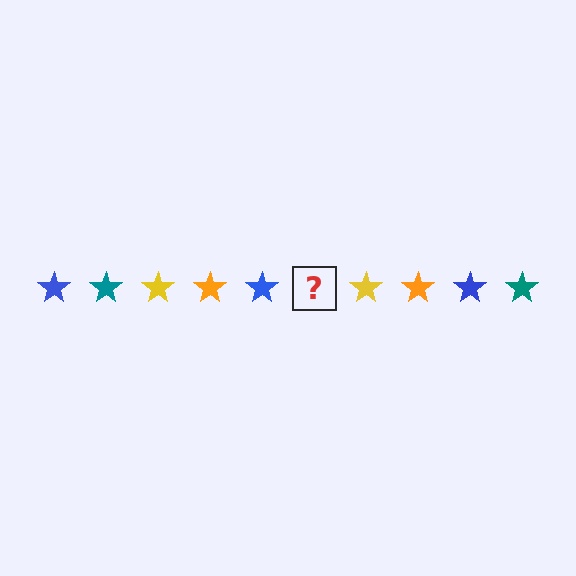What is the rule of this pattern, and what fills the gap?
The rule is that the pattern cycles through blue, teal, yellow, orange stars. The gap should be filled with a teal star.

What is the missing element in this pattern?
The missing element is a teal star.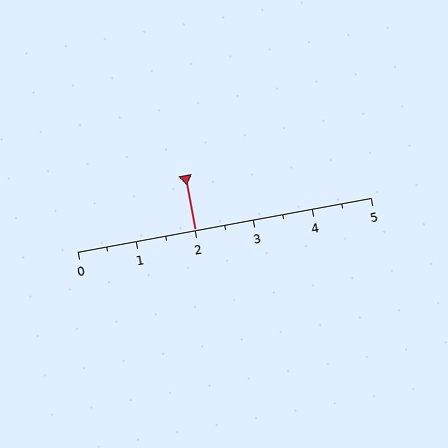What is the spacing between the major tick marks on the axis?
The major ticks are spaced 1 apart.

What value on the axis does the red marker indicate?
The marker indicates approximately 2.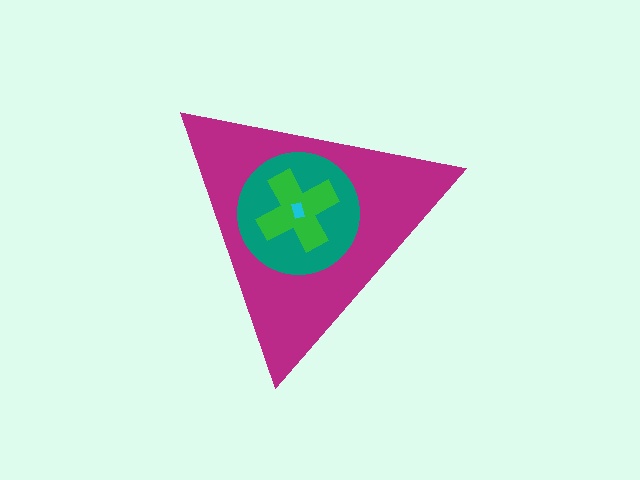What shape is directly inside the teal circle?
The green cross.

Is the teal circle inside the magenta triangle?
Yes.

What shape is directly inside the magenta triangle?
The teal circle.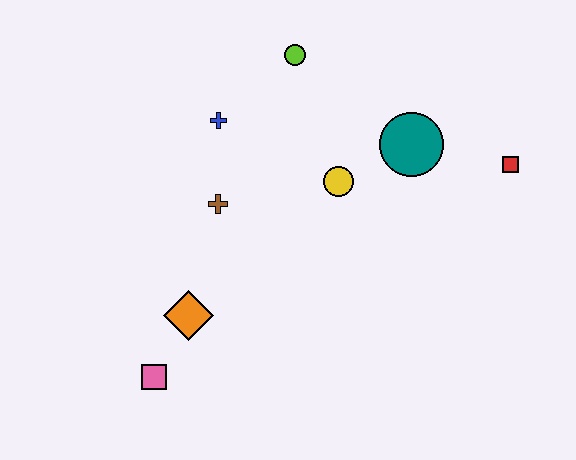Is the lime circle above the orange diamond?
Yes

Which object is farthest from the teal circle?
The pink square is farthest from the teal circle.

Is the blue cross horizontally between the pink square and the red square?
Yes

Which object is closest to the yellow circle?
The teal circle is closest to the yellow circle.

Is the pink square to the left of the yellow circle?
Yes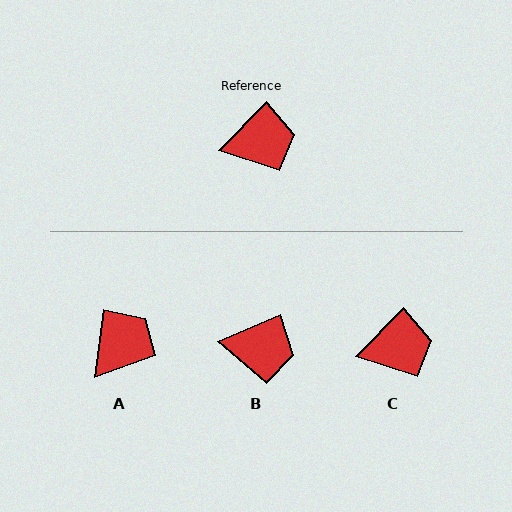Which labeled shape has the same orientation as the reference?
C.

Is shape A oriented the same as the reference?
No, it is off by about 38 degrees.